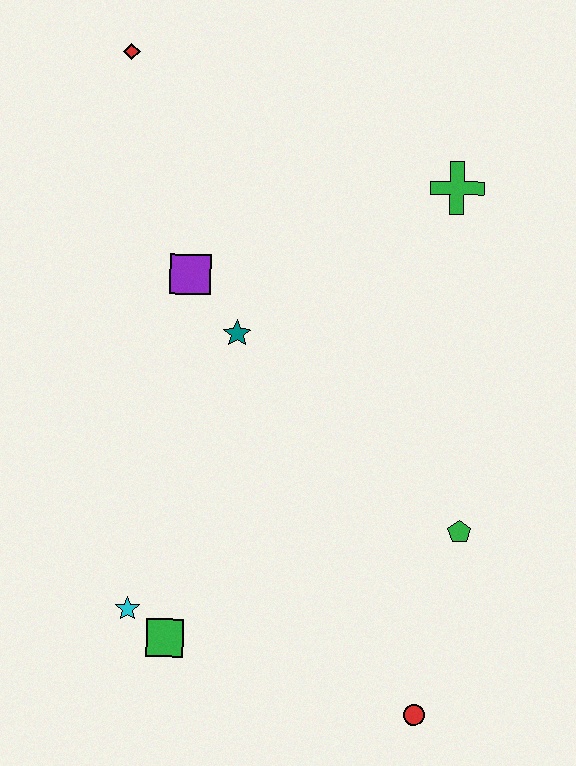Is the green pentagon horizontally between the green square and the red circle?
No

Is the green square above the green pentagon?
No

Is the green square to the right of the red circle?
No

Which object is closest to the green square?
The cyan star is closest to the green square.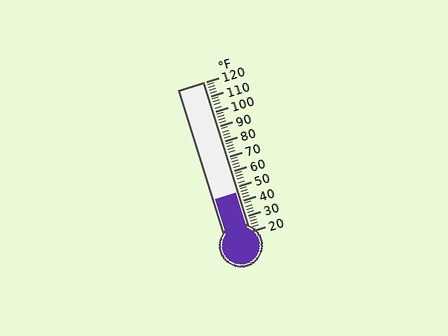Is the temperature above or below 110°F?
The temperature is below 110°F.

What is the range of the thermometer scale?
The thermometer scale ranges from 20°F to 120°F.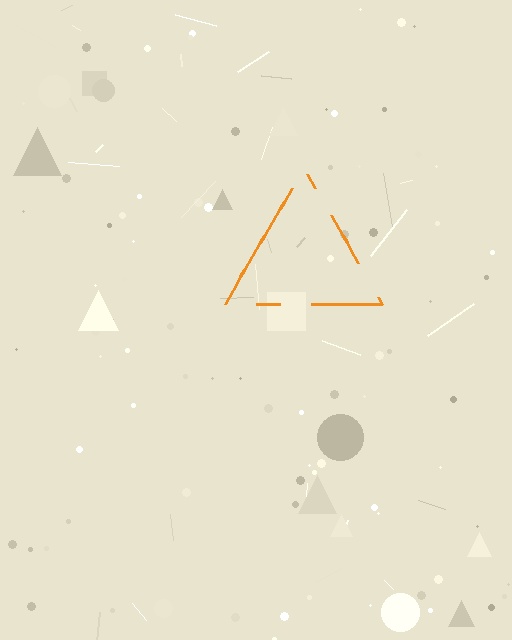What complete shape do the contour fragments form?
The contour fragments form a triangle.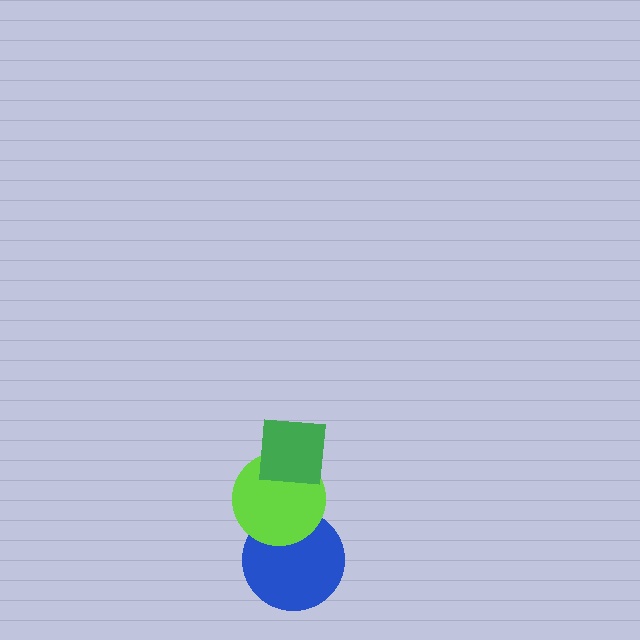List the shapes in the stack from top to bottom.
From top to bottom: the green square, the lime circle, the blue circle.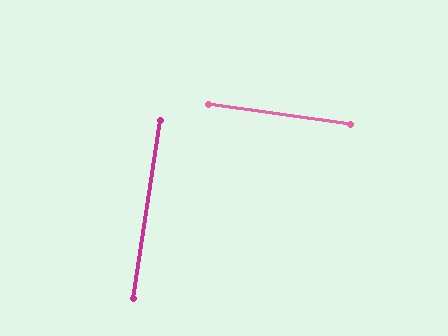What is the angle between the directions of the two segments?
Approximately 90 degrees.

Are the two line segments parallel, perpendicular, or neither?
Perpendicular — they meet at approximately 90°.